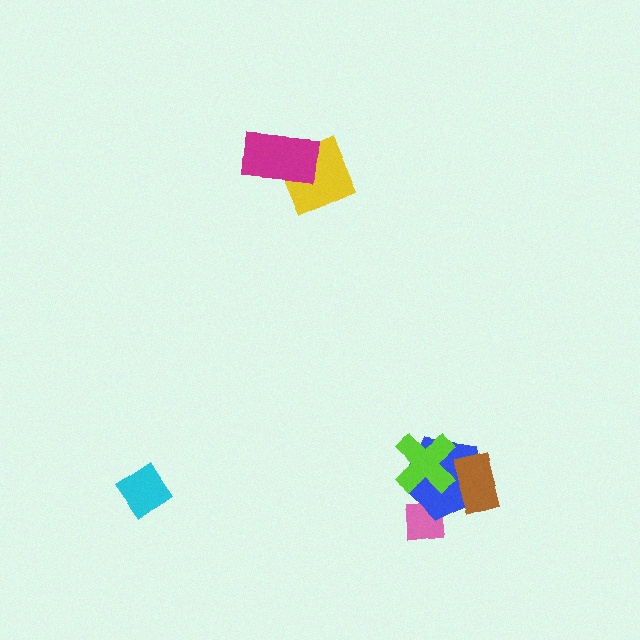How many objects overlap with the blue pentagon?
3 objects overlap with the blue pentagon.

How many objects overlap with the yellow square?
1 object overlaps with the yellow square.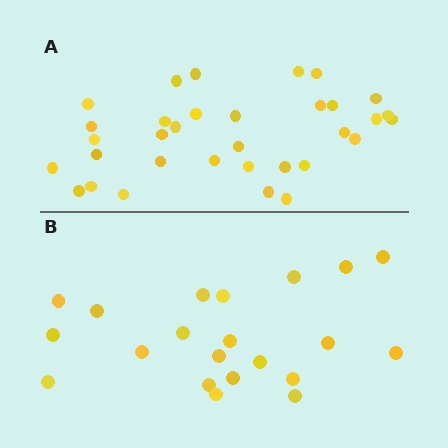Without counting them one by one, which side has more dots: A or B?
Region A (the top region) has more dots.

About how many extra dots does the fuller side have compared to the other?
Region A has roughly 12 or so more dots than region B.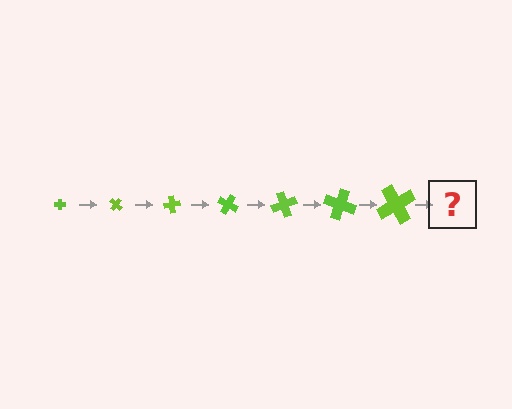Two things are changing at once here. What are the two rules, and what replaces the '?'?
The two rules are that the cross grows larger each step and it rotates 40 degrees each step. The '?' should be a cross, larger than the previous one and rotated 280 degrees from the start.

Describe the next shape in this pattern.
It should be a cross, larger than the previous one and rotated 280 degrees from the start.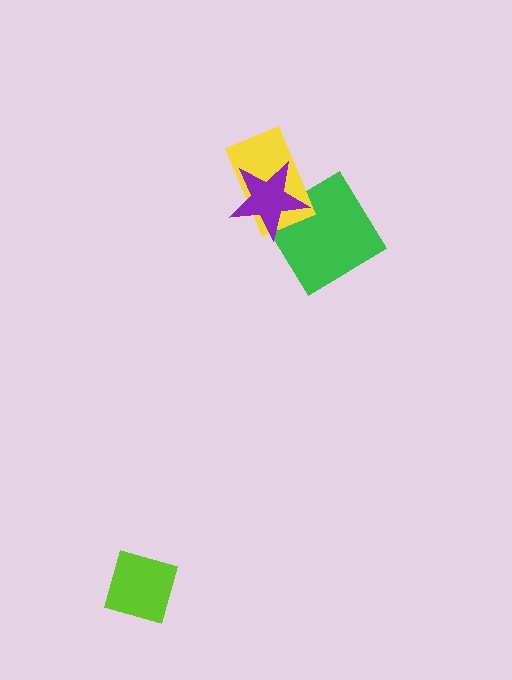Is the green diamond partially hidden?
Yes, it is partially covered by another shape.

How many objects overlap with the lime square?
0 objects overlap with the lime square.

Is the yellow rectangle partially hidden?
Yes, it is partially covered by another shape.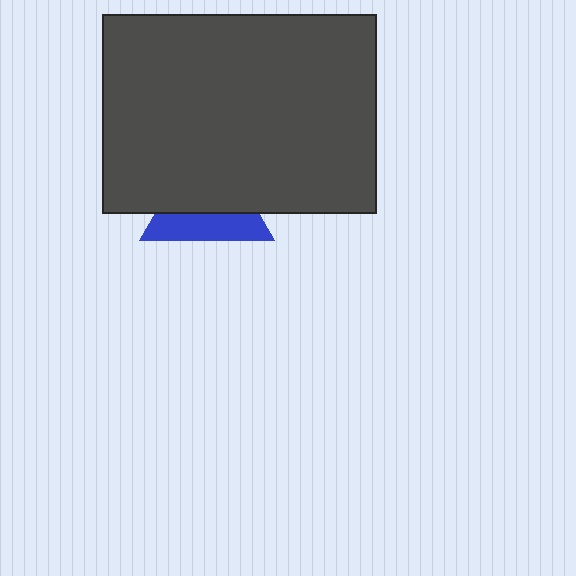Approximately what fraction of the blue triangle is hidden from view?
Roughly 58% of the blue triangle is hidden behind the dark gray rectangle.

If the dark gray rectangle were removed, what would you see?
You would see the complete blue triangle.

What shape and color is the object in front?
The object in front is a dark gray rectangle.